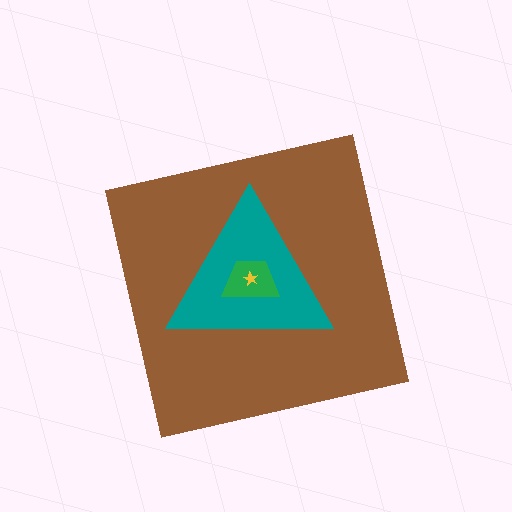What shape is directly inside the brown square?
The teal triangle.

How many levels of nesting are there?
4.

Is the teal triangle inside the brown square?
Yes.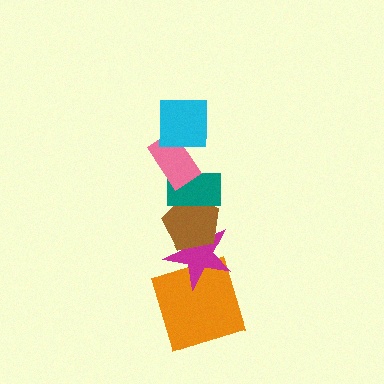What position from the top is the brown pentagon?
The brown pentagon is 4th from the top.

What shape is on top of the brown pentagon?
The teal rectangle is on top of the brown pentagon.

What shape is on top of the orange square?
The magenta star is on top of the orange square.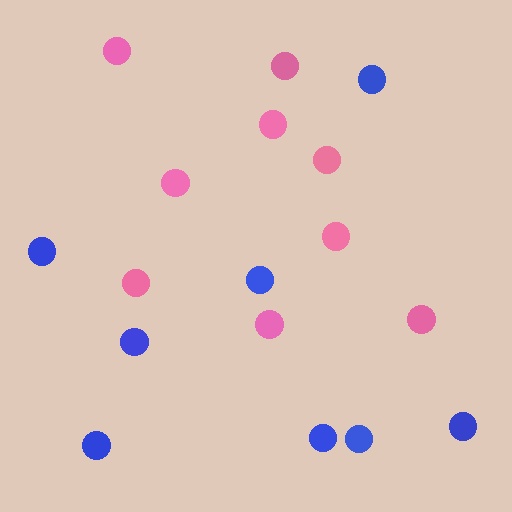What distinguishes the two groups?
There are 2 groups: one group of pink circles (9) and one group of blue circles (8).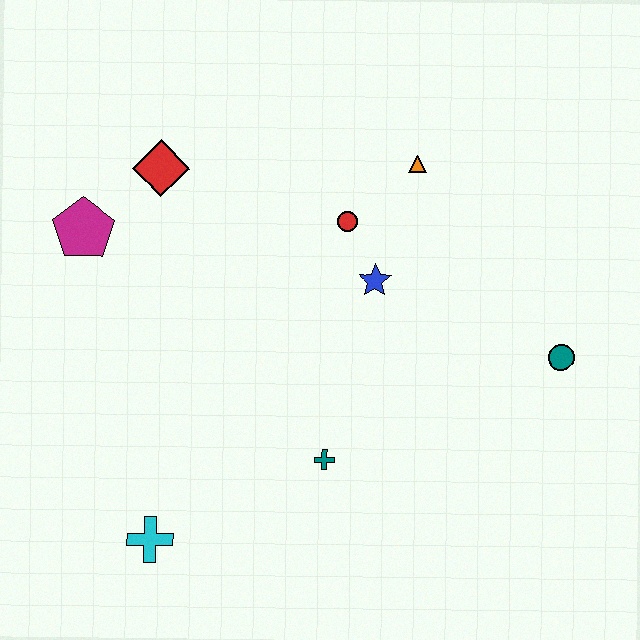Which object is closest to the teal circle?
The blue star is closest to the teal circle.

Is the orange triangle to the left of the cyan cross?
No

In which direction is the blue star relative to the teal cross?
The blue star is above the teal cross.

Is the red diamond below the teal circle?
No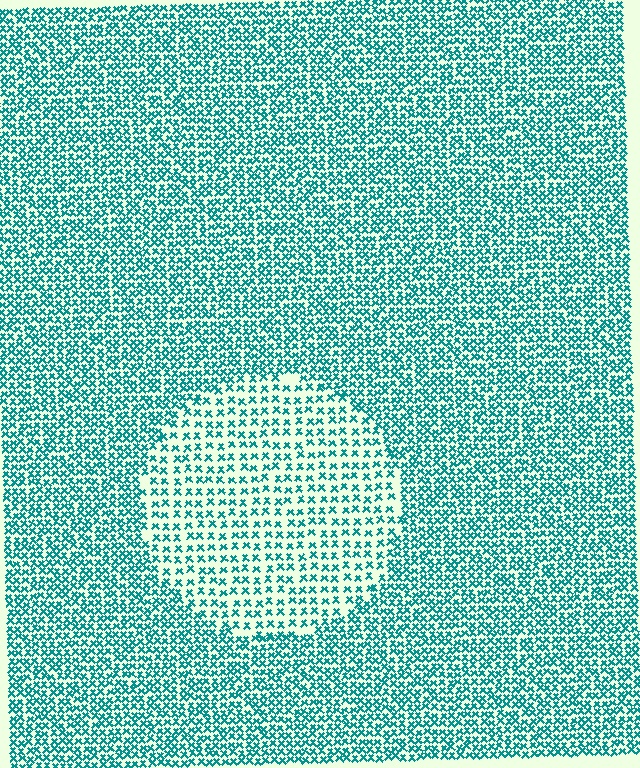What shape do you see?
I see a circle.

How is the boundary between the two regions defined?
The boundary is defined by a change in element density (approximately 1.9x ratio). All elements are the same color, size, and shape.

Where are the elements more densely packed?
The elements are more densely packed outside the circle boundary.